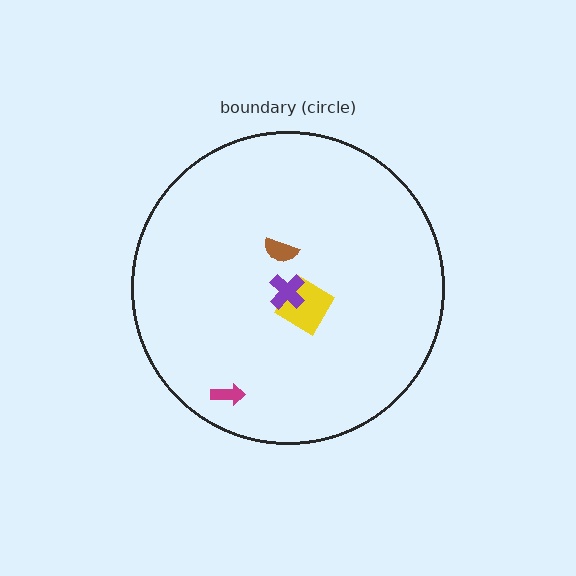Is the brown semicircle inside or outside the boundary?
Inside.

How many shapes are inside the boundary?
4 inside, 0 outside.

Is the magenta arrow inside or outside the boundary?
Inside.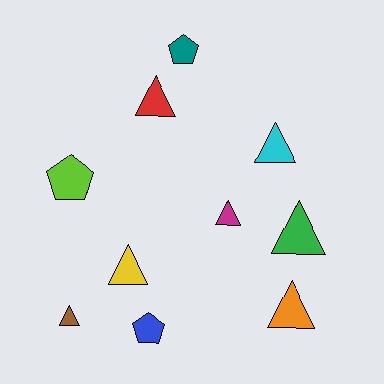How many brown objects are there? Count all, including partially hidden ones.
There is 1 brown object.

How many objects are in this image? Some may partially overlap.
There are 10 objects.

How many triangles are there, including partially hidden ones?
There are 7 triangles.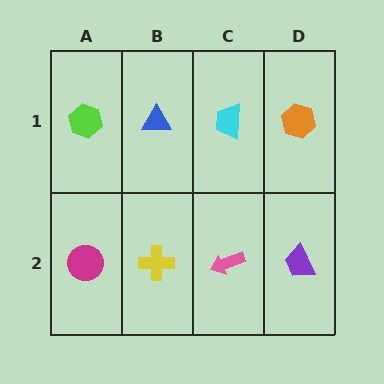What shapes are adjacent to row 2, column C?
A cyan trapezoid (row 1, column C), a yellow cross (row 2, column B), a purple trapezoid (row 2, column D).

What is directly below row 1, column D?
A purple trapezoid.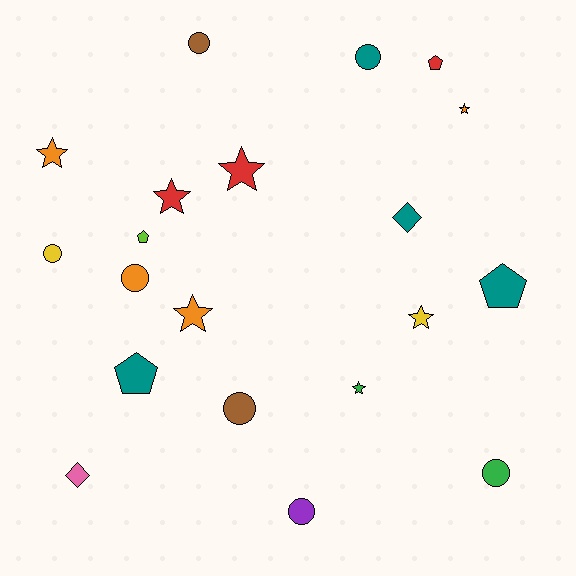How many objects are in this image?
There are 20 objects.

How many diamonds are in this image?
There are 2 diamonds.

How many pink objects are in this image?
There is 1 pink object.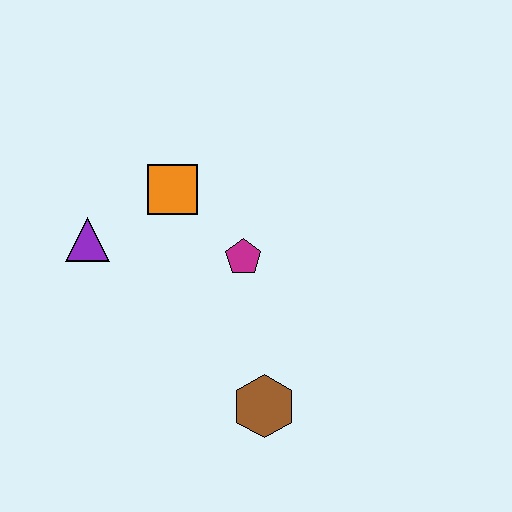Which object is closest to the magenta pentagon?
The orange square is closest to the magenta pentagon.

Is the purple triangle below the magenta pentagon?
No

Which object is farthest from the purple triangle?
The brown hexagon is farthest from the purple triangle.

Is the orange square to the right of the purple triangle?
Yes